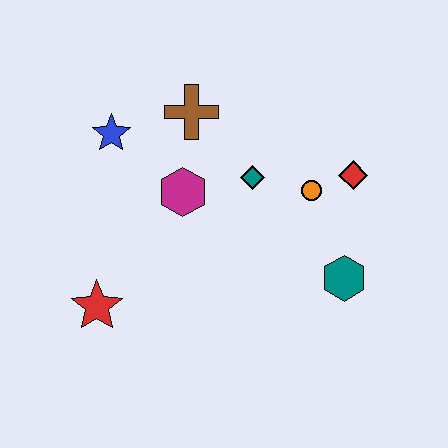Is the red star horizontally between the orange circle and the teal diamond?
No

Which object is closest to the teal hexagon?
The orange circle is closest to the teal hexagon.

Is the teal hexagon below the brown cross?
Yes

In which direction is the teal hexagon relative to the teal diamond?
The teal hexagon is below the teal diamond.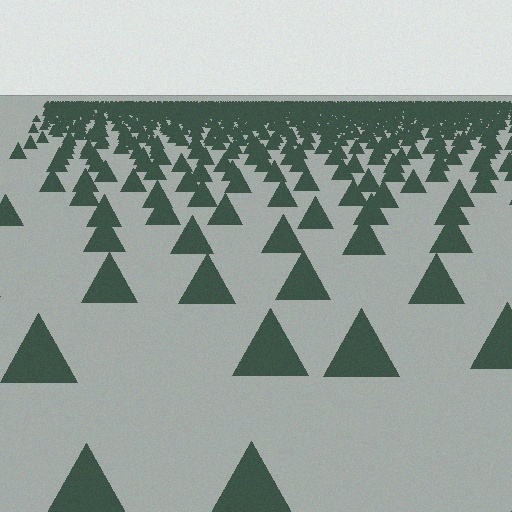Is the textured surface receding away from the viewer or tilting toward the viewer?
The surface is receding away from the viewer. Texture elements get smaller and denser toward the top.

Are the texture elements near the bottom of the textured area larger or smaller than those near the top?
Larger. Near the bottom, elements are closer to the viewer and appear at a bigger on-screen size.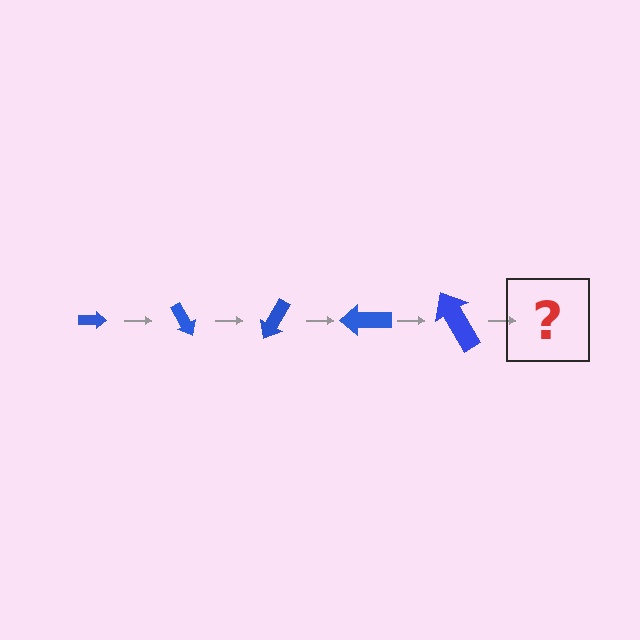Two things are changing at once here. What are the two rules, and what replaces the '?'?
The two rules are that the arrow grows larger each step and it rotates 60 degrees each step. The '?' should be an arrow, larger than the previous one and rotated 300 degrees from the start.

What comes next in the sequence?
The next element should be an arrow, larger than the previous one and rotated 300 degrees from the start.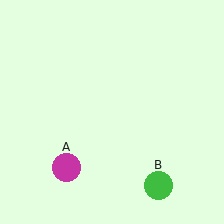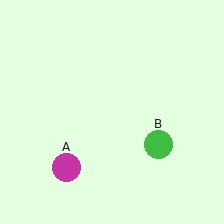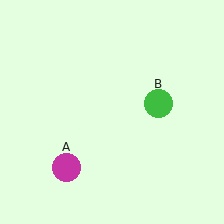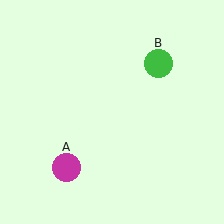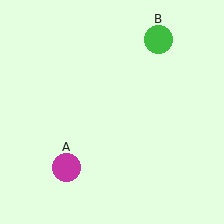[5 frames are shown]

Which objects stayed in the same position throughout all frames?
Magenta circle (object A) remained stationary.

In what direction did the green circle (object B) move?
The green circle (object B) moved up.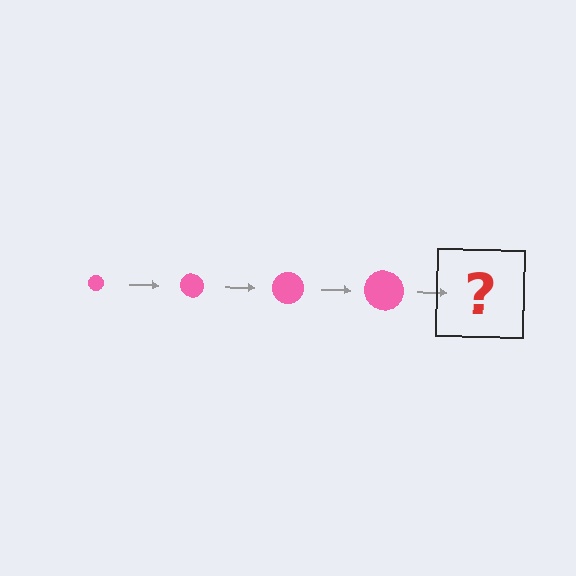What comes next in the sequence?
The next element should be a pink circle, larger than the previous one.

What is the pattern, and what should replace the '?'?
The pattern is that the circle gets progressively larger each step. The '?' should be a pink circle, larger than the previous one.